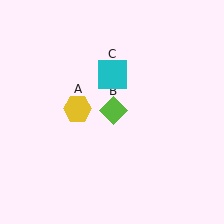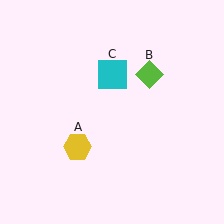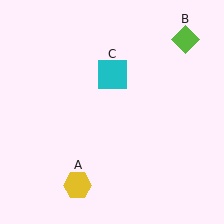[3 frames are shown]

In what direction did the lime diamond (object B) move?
The lime diamond (object B) moved up and to the right.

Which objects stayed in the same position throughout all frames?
Cyan square (object C) remained stationary.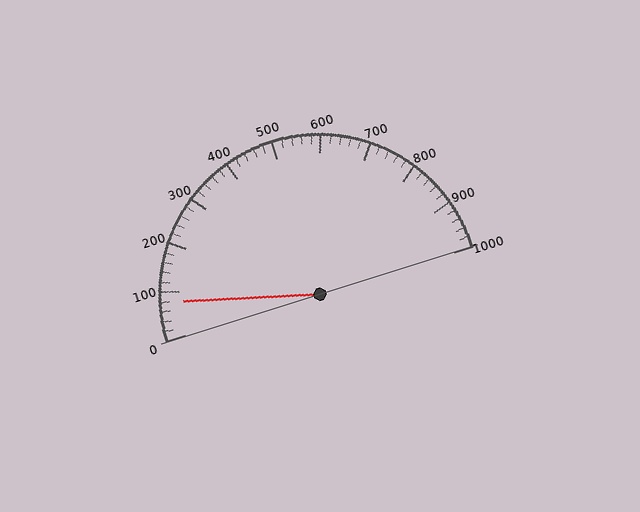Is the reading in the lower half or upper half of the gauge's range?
The reading is in the lower half of the range (0 to 1000).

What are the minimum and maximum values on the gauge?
The gauge ranges from 0 to 1000.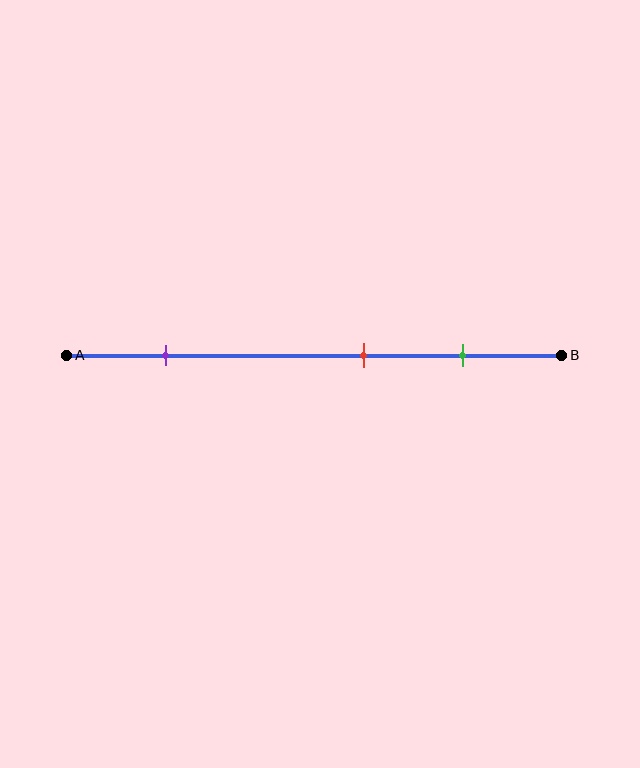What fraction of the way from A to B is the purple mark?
The purple mark is approximately 20% (0.2) of the way from A to B.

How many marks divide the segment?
There are 3 marks dividing the segment.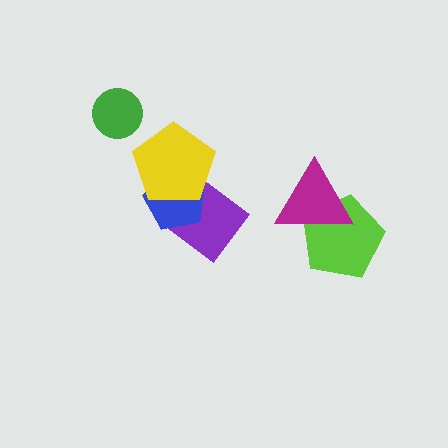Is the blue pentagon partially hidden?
Yes, it is partially covered by another shape.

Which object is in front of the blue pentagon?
The yellow pentagon is in front of the blue pentagon.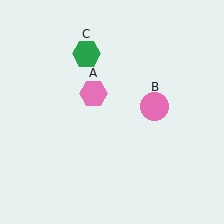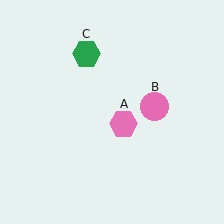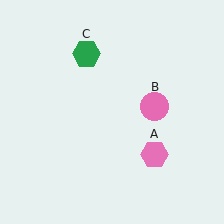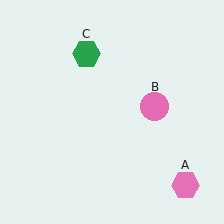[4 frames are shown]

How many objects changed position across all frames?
1 object changed position: pink hexagon (object A).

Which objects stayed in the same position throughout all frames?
Pink circle (object B) and green hexagon (object C) remained stationary.